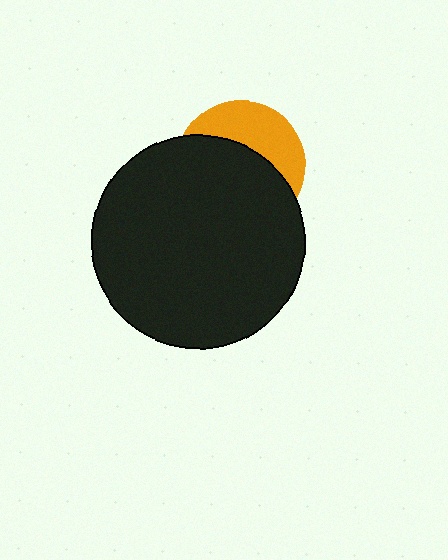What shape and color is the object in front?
The object in front is a black circle.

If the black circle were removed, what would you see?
You would see the complete orange circle.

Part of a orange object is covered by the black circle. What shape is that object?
It is a circle.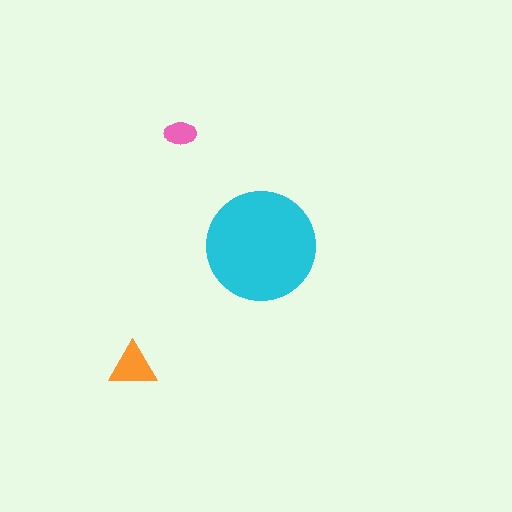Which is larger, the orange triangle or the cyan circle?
The cyan circle.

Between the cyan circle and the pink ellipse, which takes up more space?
The cyan circle.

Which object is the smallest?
The pink ellipse.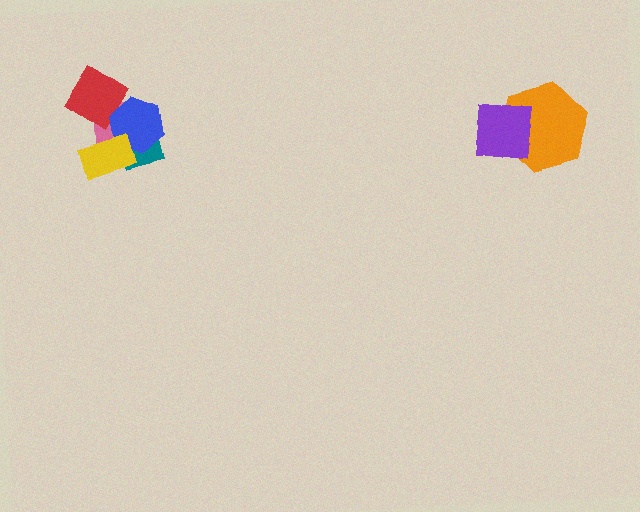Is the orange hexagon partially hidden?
Yes, it is partially covered by another shape.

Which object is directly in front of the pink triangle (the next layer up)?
The red diamond is directly in front of the pink triangle.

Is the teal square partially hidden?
Yes, it is partially covered by another shape.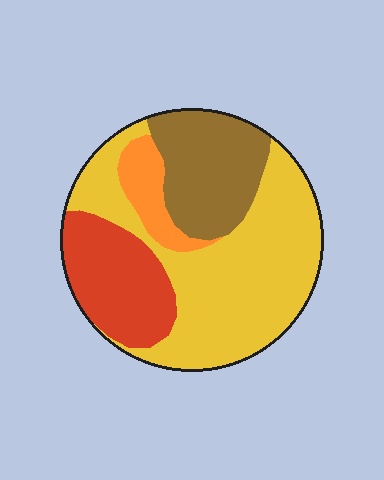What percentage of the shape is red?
Red takes up between a sixth and a third of the shape.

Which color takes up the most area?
Yellow, at roughly 50%.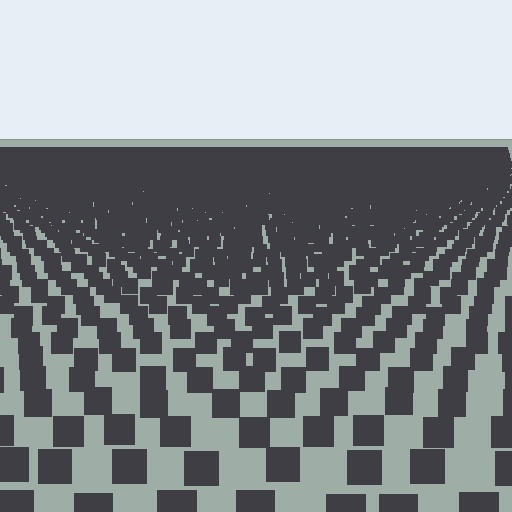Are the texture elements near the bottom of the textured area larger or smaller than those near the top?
Larger. Near the bottom, elements are closer to the viewer and appear at a bigger on-screen size.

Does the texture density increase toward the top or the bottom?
Density increases toward the top.